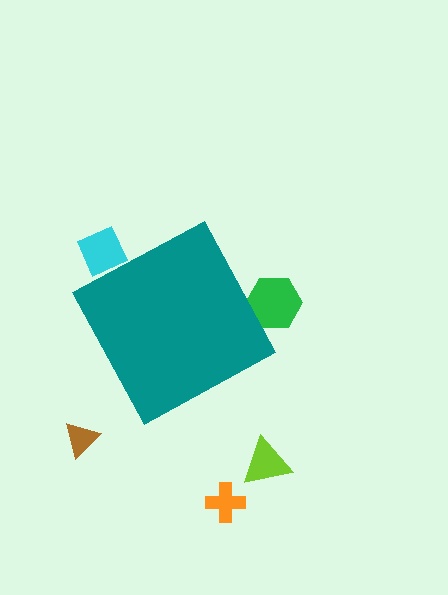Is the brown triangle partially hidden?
No, the brown triangle is fully visible.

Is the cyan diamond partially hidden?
Yes, the cyan diamond is partially hidden behind the teal diamond.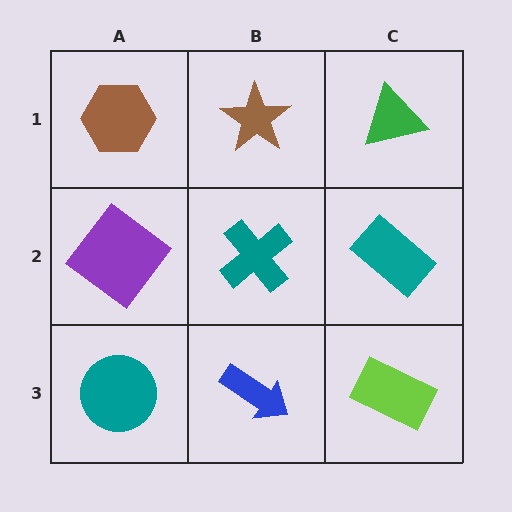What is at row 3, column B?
A blue arrow.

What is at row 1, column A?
A brown hexagon.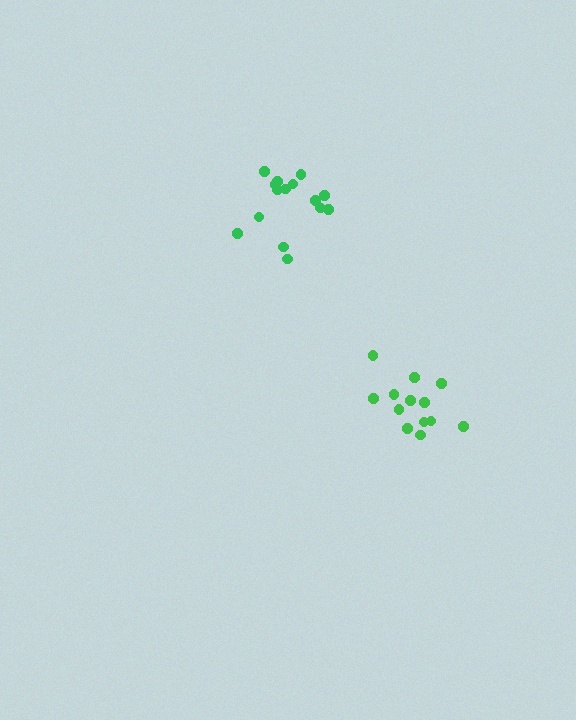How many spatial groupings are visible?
There are 2 spatial groupings.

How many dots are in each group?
Group 1: 15 dots, Group 2: 13 dots (28 total).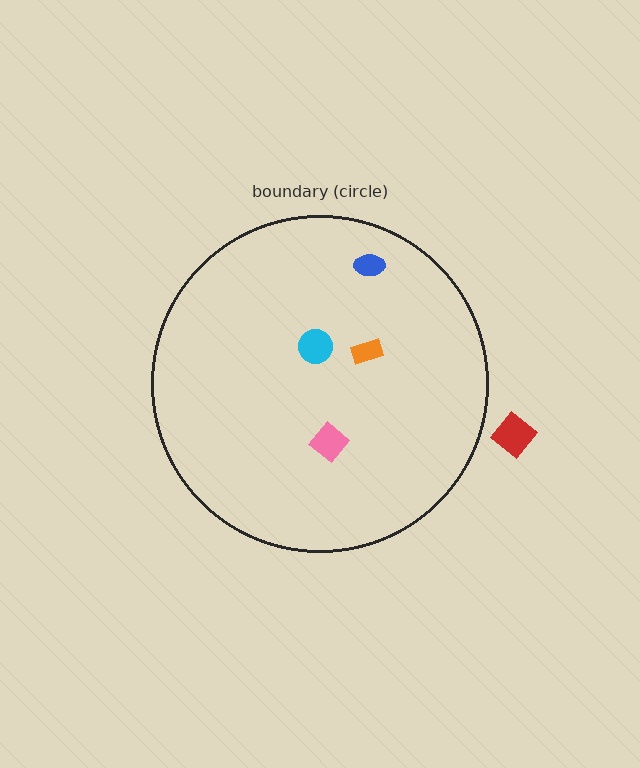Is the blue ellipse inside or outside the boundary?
Inside.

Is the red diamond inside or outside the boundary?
Outside.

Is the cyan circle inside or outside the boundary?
Inside.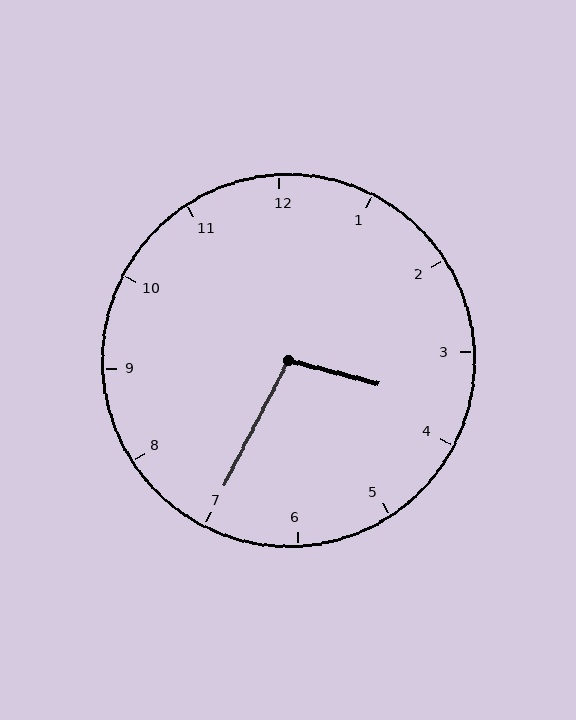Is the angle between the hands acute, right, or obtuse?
It is obtuse.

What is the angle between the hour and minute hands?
Approximately 102 degrees.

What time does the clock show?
3:35.